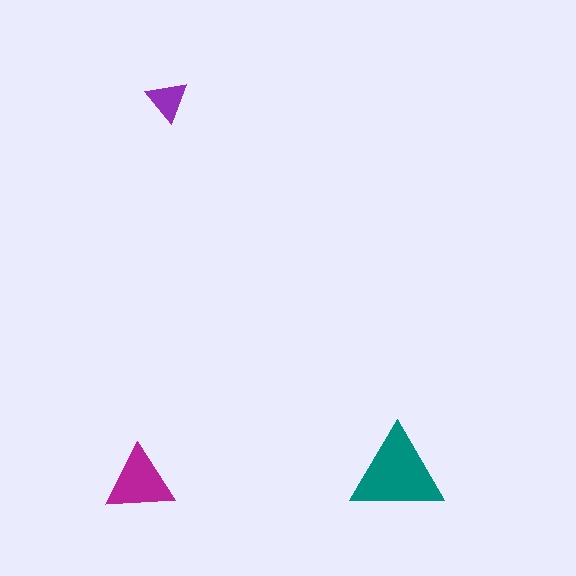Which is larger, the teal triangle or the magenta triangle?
The teal one.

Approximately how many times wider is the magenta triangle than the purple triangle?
About 1.5 times wider.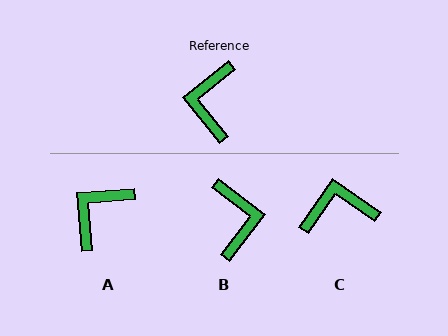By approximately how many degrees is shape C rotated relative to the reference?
Approximately 73 degrees clockwise.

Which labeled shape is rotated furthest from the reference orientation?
B, about 167 degrees away.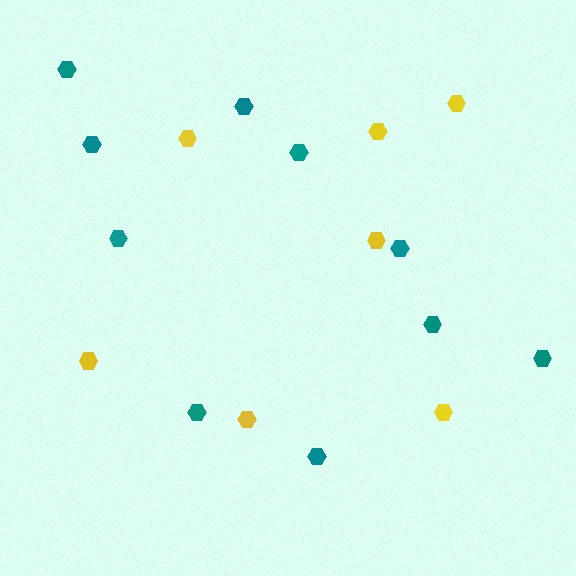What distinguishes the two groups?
There are 2 groups: one group of teal hexagons (10) and one group of yellow hexagons (7).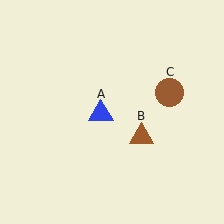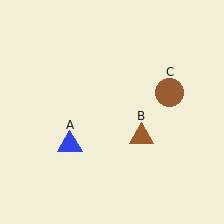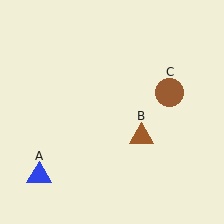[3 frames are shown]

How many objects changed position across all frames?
1 object changed position: blue triangle (object A).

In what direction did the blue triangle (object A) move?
The blue triangle (object A) moved down and to the left.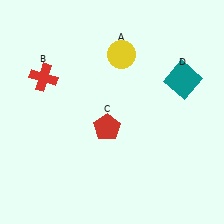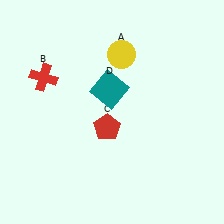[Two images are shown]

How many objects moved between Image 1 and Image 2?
1 object moved between the two images.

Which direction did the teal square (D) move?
The teal square (D) moved left.